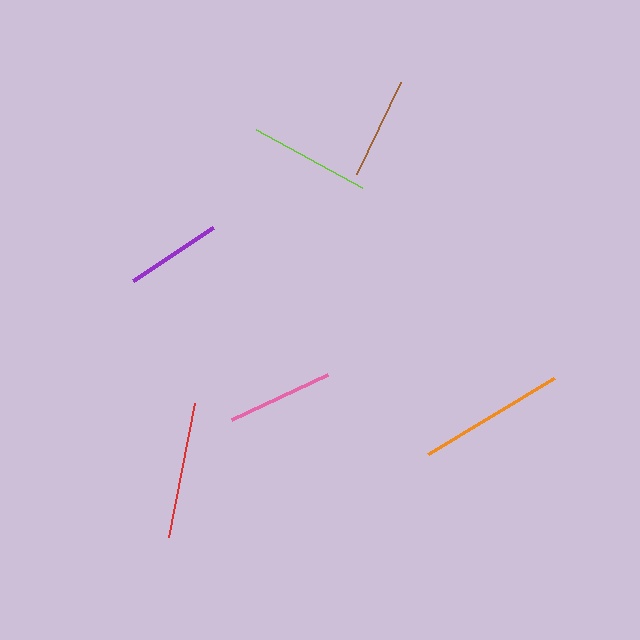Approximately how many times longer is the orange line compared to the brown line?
The orange line is approximately 1.4 times the length of the brown line.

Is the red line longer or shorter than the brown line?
The red line is longer than the brown line.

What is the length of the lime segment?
The lime segment is approximately 121 pixels long.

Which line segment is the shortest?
The purple line is the shortest at approximately 95 pixels.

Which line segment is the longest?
The orange line is the longest at approximately 147 pixels.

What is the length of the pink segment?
The pink segment is approximately 106 pixels long.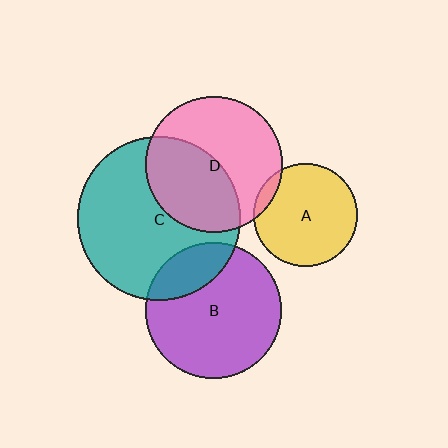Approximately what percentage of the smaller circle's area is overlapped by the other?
Approximately 45%.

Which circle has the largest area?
Circle C (teal).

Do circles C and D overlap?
Yes.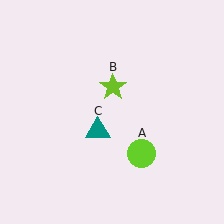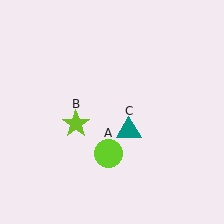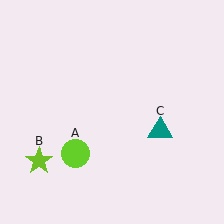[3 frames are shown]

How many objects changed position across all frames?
3 objects changed position: lime circle (object A), lime star (object B), teal triangle (object C).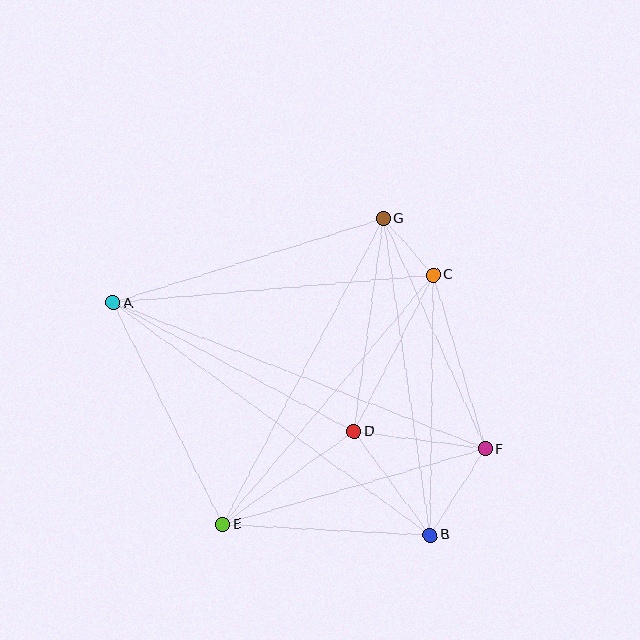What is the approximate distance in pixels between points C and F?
The distance between C and F is approximately 182 pixels.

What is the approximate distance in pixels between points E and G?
The distance between E and G is approximately 345 pixels.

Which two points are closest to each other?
Points C and G are closest to each other.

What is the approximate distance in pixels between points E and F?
The distance between E and F is approximately 273 pixels.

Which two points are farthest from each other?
Points A and F are farthest from each other.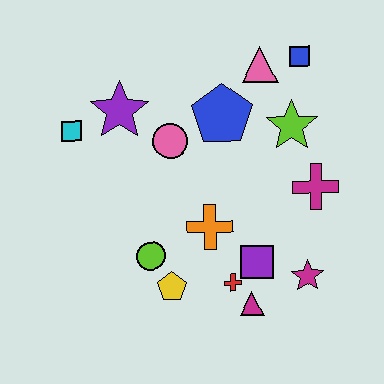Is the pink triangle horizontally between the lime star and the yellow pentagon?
Yes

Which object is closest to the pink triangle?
The blue square is closest to the pink triangle.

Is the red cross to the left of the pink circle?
No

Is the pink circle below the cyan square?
Yes